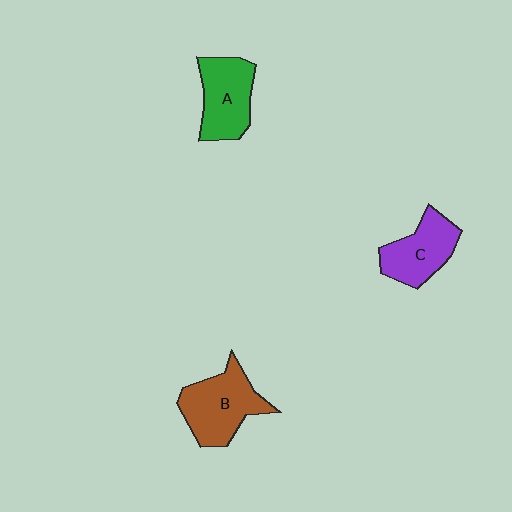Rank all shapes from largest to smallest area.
From largest to smallest: B (brown), A (green), C (purple).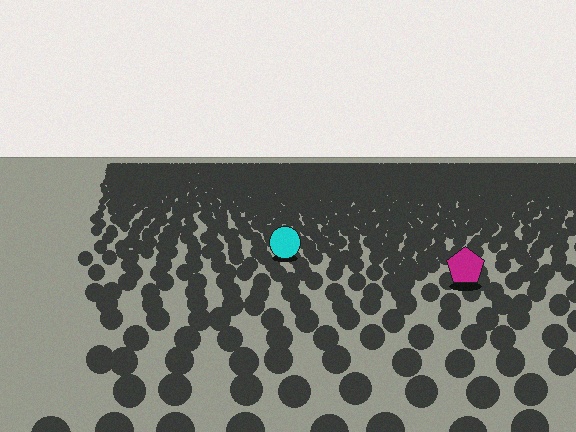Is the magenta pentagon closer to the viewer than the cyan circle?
Yes. The magenta pentagon is closer — you can tell from the texture gradient: the ground texture is coarser near it.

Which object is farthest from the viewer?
The cyan circle is farthest from the viewer. It appears smaller and the ground texture around it is denser.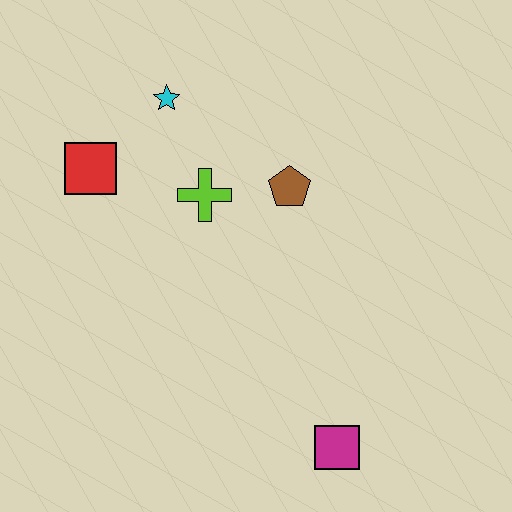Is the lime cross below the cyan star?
Yes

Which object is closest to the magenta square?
The brown pentagon is closest to the magenta square.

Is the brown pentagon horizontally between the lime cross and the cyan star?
No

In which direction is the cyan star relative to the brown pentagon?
The cyan star is to the left of the brown pentagon.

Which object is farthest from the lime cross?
The magenta square is farthest from the lime cross.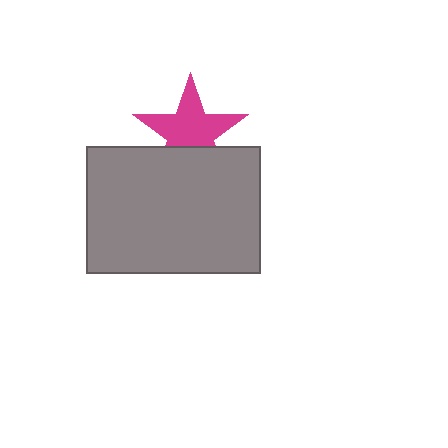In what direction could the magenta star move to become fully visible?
The magenta star could move up. That would shift it out from behind the gray rectangle entirely.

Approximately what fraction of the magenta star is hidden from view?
Roughly 31% of the magenta star is hidden behind the gray rectangle.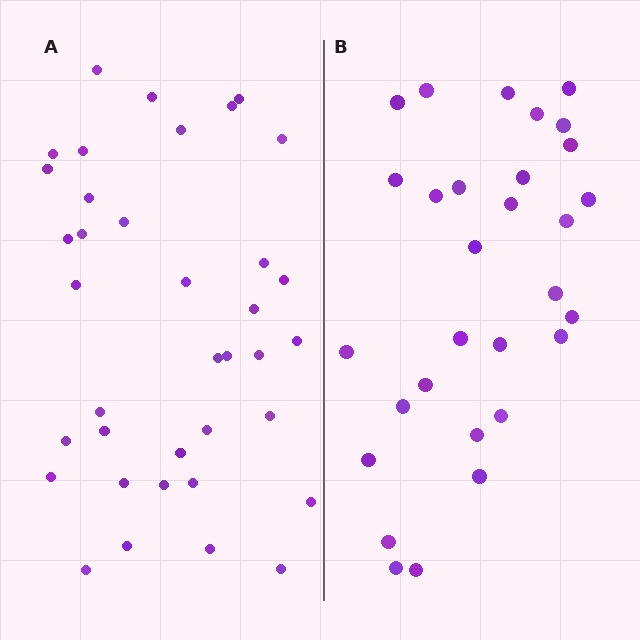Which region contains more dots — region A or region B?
Region A (the left region) has more dots.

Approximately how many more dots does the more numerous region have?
Region A has roughly 8 or so more dots than region B.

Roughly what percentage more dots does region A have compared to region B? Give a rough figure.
About 25% more.